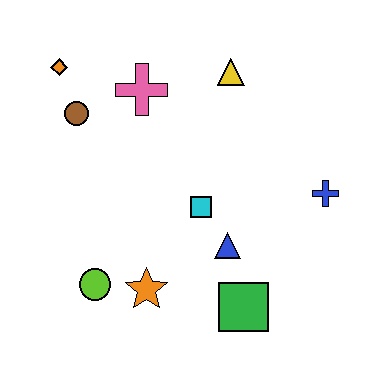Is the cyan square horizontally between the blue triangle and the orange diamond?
Yes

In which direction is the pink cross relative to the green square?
The pink cross is above the green square.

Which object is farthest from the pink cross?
The green square is farthest from the pink cross.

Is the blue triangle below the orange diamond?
Yes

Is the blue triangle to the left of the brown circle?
No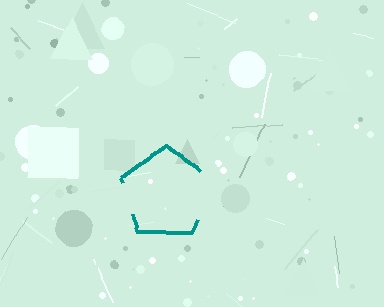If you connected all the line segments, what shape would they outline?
They would outline a pentagon.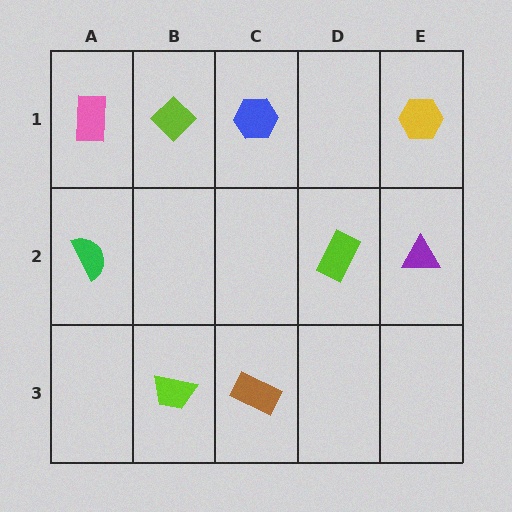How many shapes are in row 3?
2 shapes.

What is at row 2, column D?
A lime rectangle.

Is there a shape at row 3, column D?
No, that cell is empty.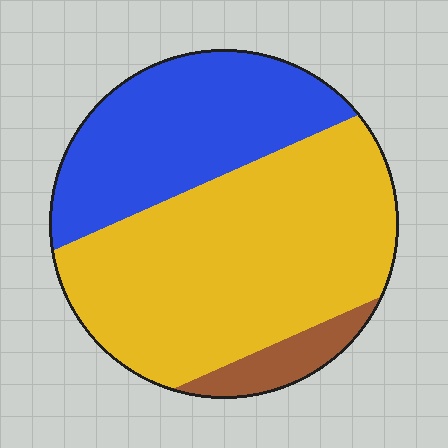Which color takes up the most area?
Yellow, at roughly 60%.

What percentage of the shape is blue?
Blue covers about 35% of the shape.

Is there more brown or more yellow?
Yellow.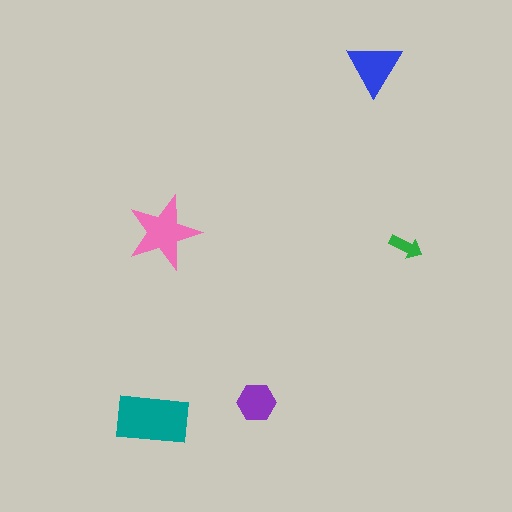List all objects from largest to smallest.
The teal rectangle, the pink star, the blue triangle, the purple hexagon, the green arrow.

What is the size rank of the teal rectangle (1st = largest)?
1st.